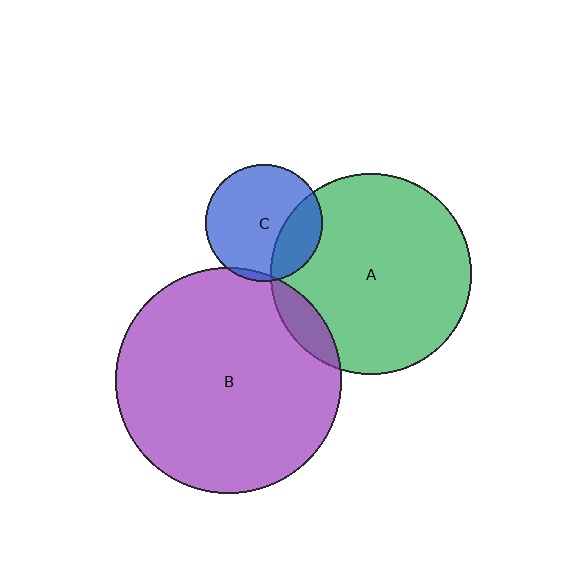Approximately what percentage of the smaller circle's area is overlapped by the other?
Approximately 25%.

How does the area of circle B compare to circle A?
Approximately 1.3 times.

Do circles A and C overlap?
Yes.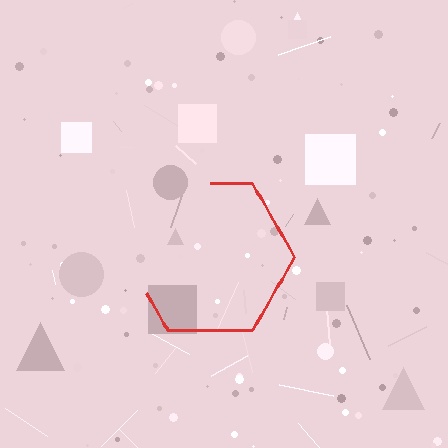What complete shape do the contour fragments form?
The contour fragments form a hexagon.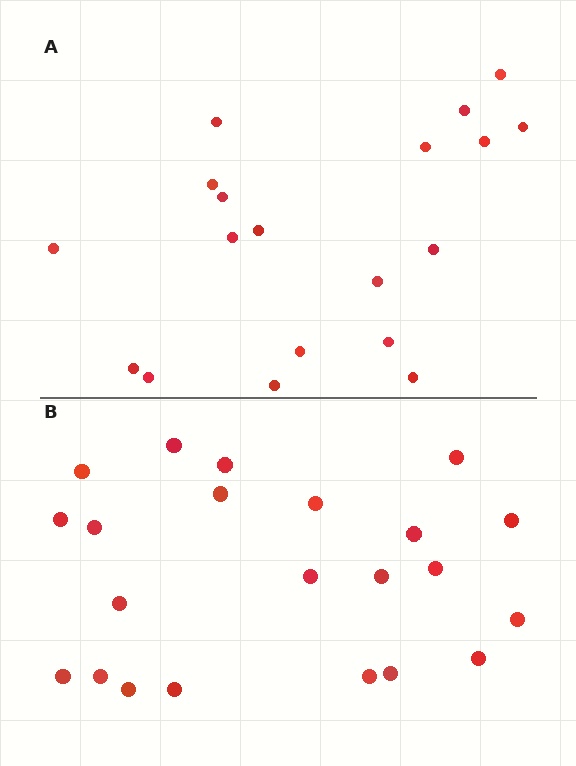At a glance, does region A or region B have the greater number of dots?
Region B (the bottom region) has more dots.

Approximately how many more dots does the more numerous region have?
Region B has just a few more — roughly 2 or 3 more dots than region A.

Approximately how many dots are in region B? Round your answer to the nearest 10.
About 20 dots. (The exact count is 22, which rounds to 20.)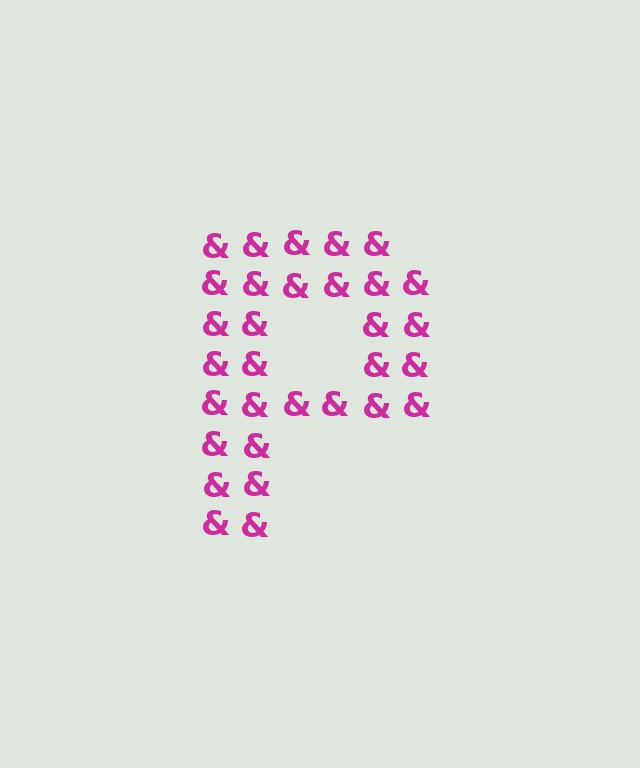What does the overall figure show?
The overall figure shows the letter P.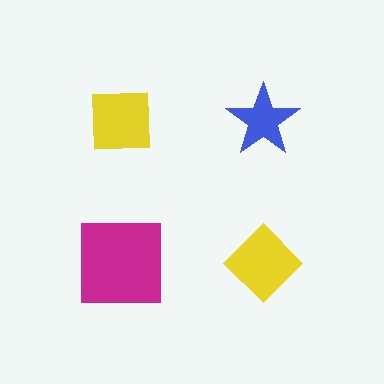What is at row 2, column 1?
A magenta square.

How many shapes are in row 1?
2 shapes.